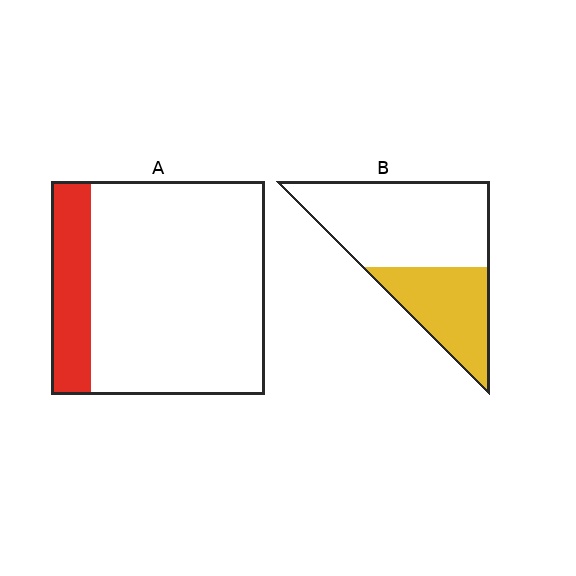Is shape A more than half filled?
No.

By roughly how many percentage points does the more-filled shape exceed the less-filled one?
By roughly 15 percentage points (B over A).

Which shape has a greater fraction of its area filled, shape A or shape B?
Shape B.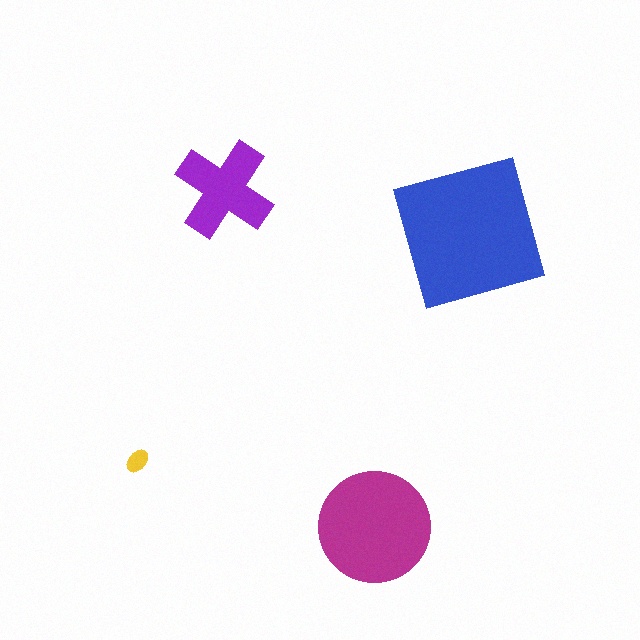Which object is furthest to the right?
The blue square is rightmost.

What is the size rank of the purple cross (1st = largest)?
3rd.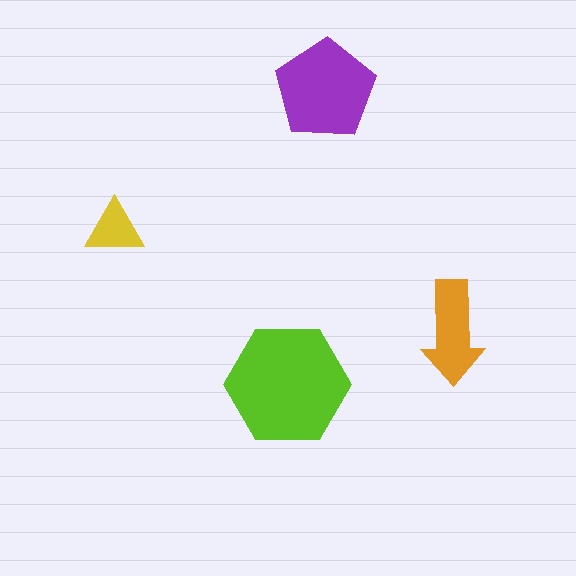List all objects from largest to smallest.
The lime hexagon, the purple pentagon, the orange arrow, the yellow triangle.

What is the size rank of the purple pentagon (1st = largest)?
2nd.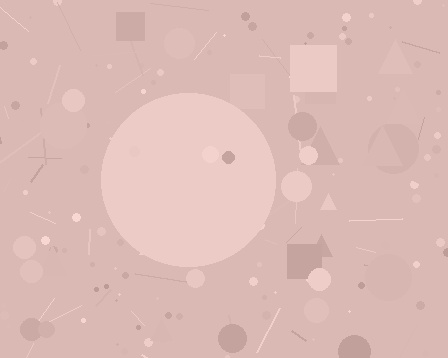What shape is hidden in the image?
A circle is hidden in the image.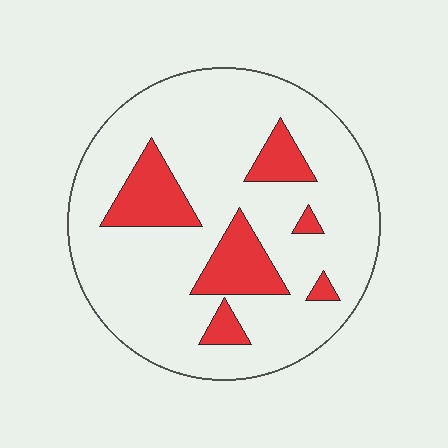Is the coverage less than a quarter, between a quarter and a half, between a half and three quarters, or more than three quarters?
Less than a quarter.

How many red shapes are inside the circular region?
6.